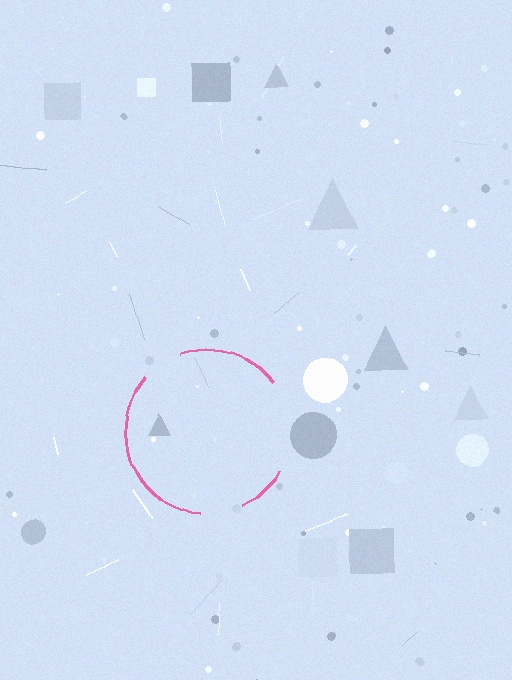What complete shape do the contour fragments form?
The contour fragments form a circle.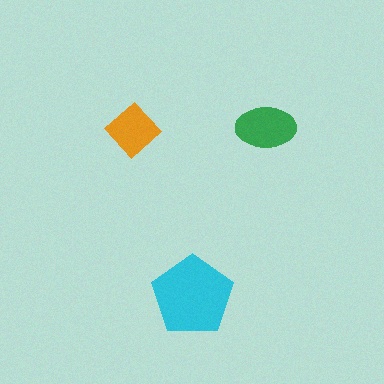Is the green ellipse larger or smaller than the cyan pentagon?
Smaller.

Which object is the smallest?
The orange diamond.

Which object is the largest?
The cyan pentagon.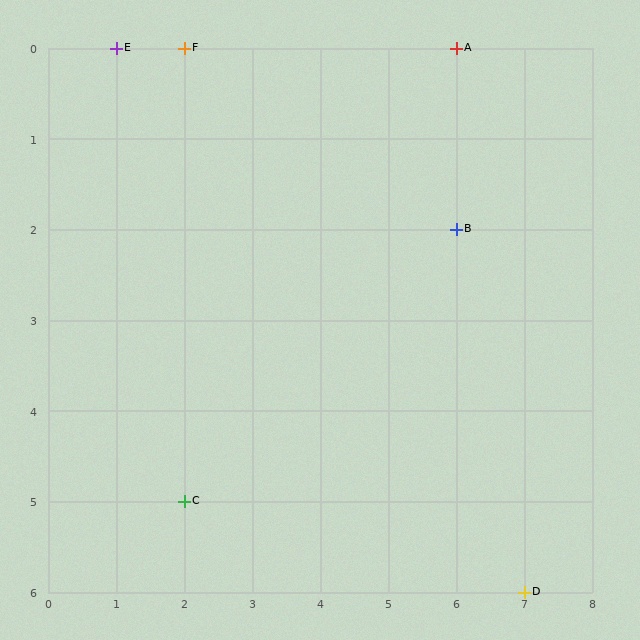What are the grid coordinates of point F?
Point F is at grid coordinates (2, 0).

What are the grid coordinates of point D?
Point D is at grid coordinates (7, 6).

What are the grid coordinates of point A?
Point A is at grid coordinates (6, 0).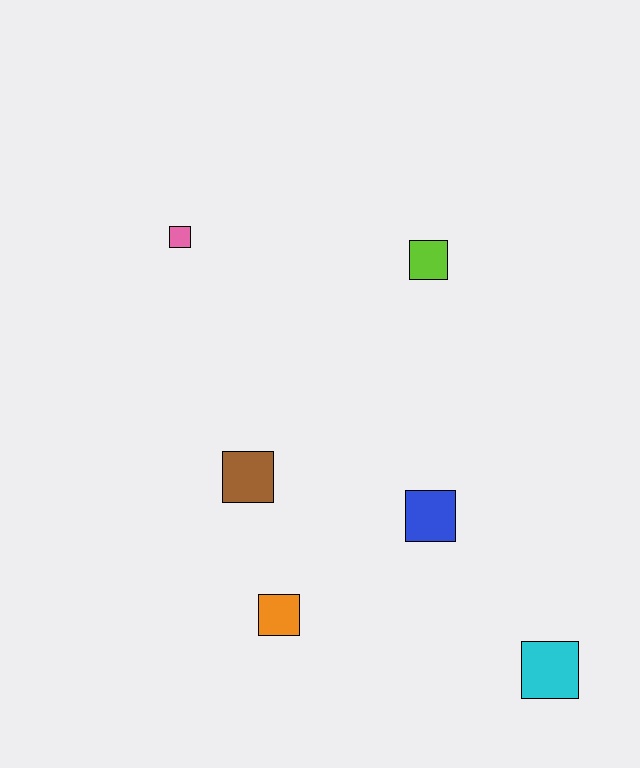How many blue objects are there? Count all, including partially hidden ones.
There is 1 blue object.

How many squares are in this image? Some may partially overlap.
There are 6 squares.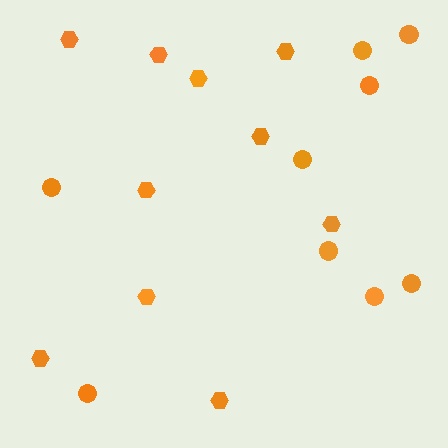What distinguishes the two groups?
There are 2 groups: one group of circles (9) and one group of hexagons (10).